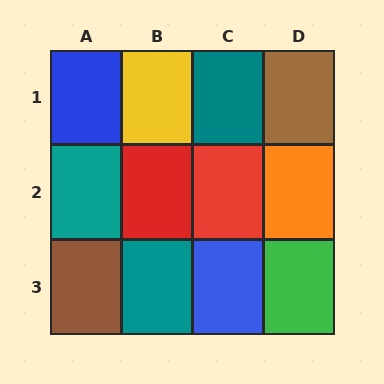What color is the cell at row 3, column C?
Blue.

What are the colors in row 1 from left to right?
Blue, yellow, teal, brown.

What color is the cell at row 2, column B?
Red.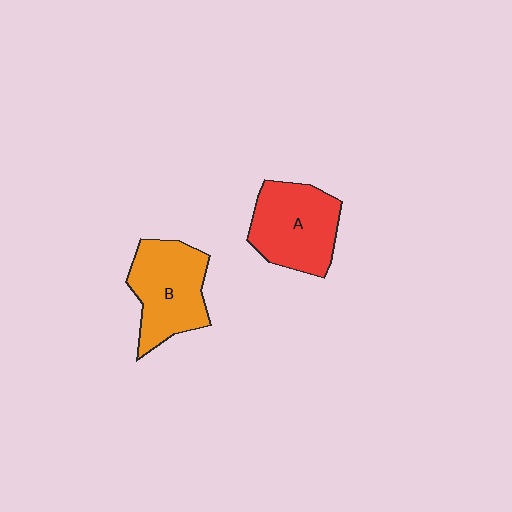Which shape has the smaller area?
Shape A (red).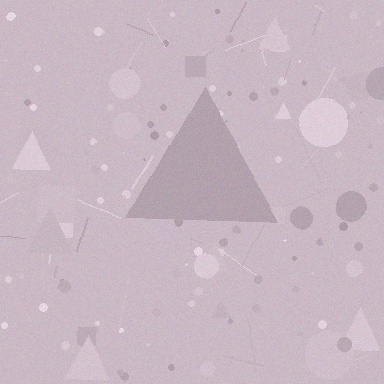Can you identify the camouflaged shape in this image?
The camouflaged shape is a triangle.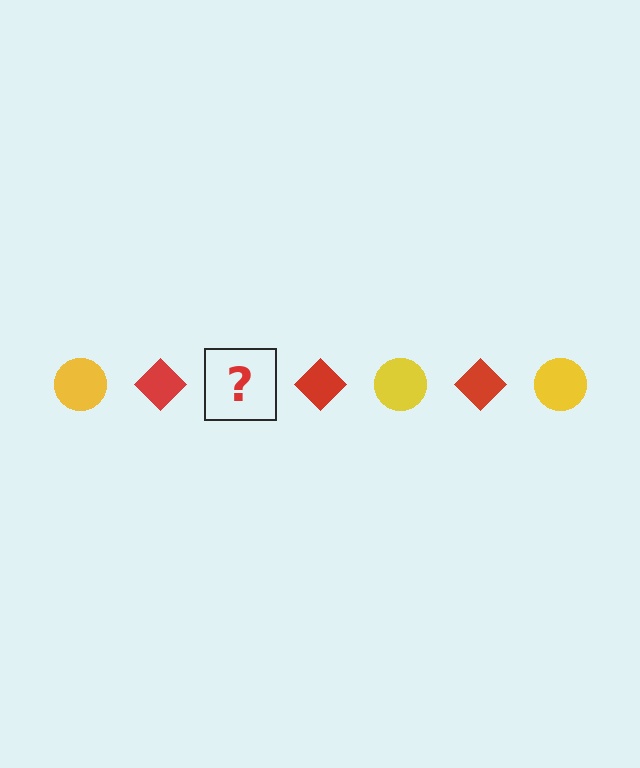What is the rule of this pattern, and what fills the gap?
The rule is that the pattern alternates between yellow circle and red diamond. The gap should be filled with a yellow circle.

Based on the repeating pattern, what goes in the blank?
The blank should be a yellow circle.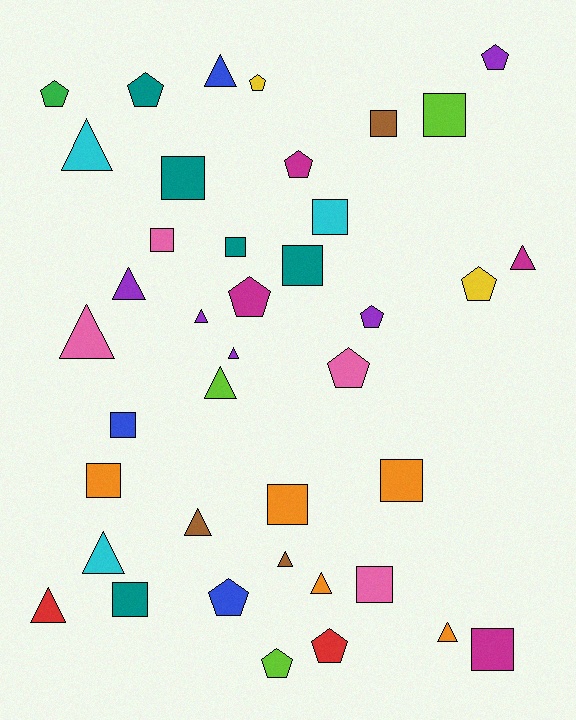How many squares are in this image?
There are 14 squares.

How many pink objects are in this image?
There are 4 pink objects.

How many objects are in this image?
There are 40 objects.